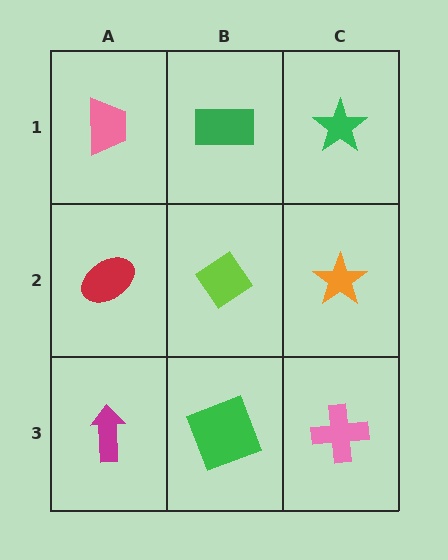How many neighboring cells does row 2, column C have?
3.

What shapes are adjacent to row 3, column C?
An orange star (row 2, column C), a green square (row 3, column B).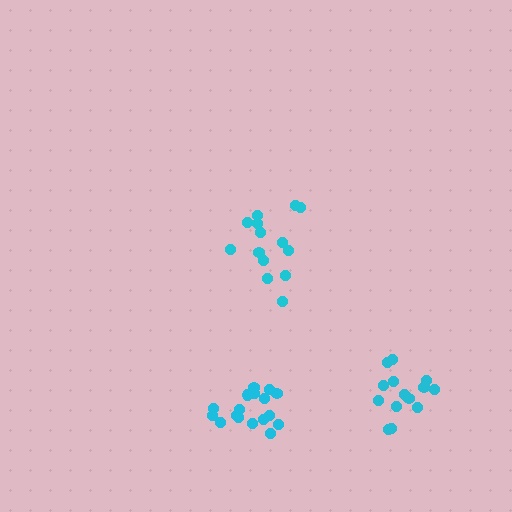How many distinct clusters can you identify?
There are 3 distinct clusters.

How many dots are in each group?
Group 1: 14 dots, Group 2: 14 dots, Group 3: 17 dots (45 total).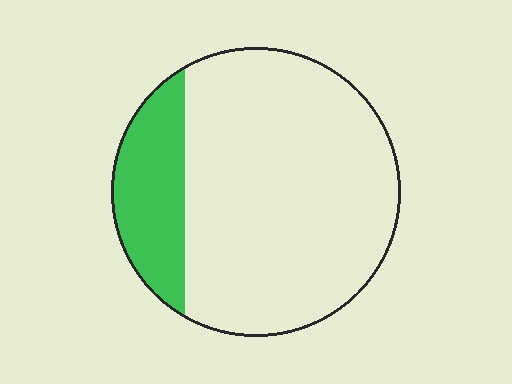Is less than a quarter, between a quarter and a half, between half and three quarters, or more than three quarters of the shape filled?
Less than a quarter.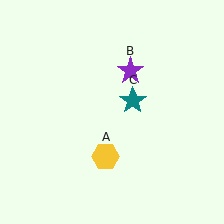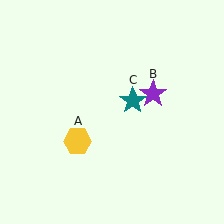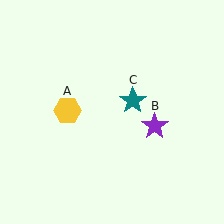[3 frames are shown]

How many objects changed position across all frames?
2 objects changed position: yellow hexagon (object A), purple star (object B).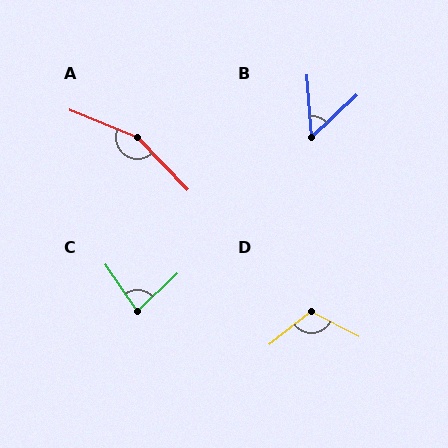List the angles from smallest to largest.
B (51°), C (81°), D (114°), A (156°).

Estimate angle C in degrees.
Approximately 81 degrees.